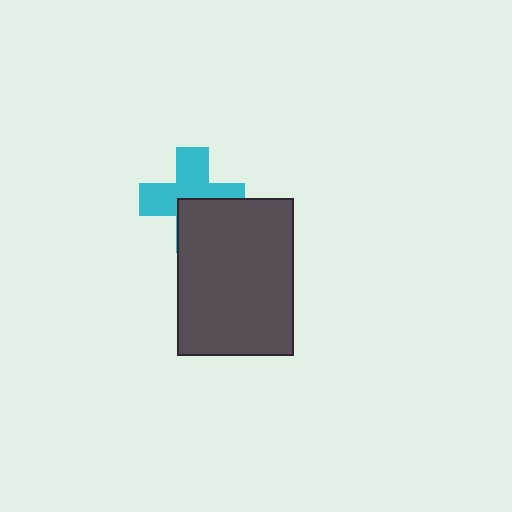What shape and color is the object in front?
The object in front is a dark gray rectangle.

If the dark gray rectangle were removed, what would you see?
You would see the complete cyan cross.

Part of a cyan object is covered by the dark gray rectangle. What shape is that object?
It is a cross.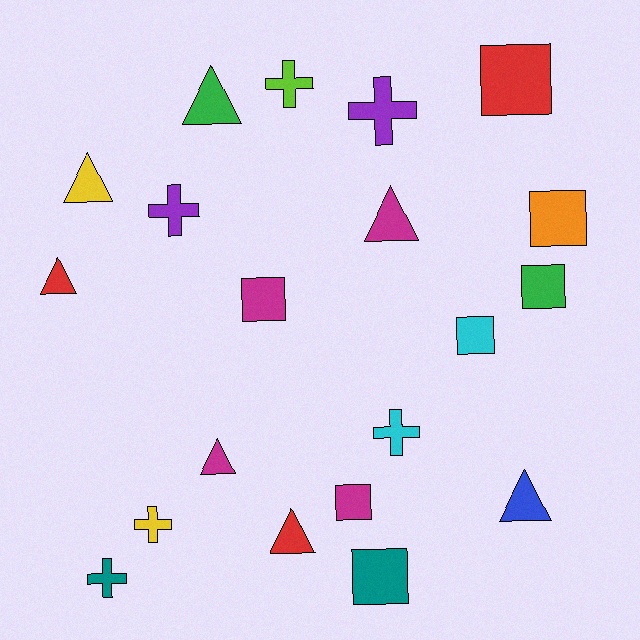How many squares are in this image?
There are 7 squares.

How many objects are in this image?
There are 20 objects.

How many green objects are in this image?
There are 2 green objects.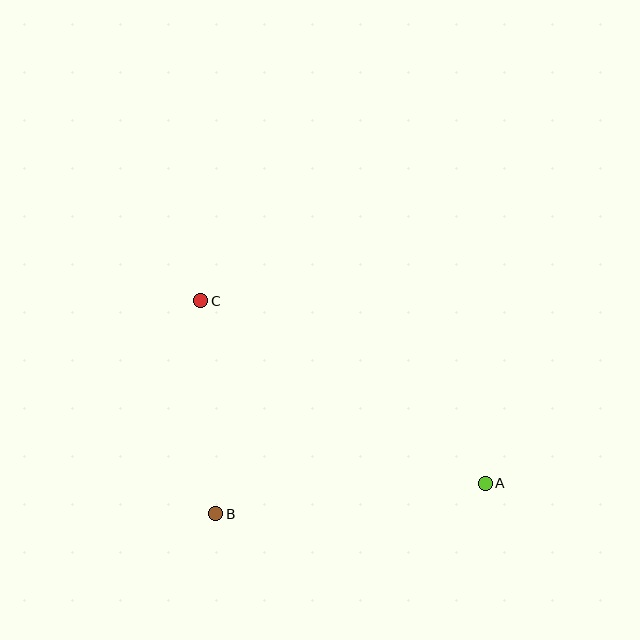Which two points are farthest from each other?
Points A and C are farthest from each other.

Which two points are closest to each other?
Points B and C are closest to each other.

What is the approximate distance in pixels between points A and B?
The distance between A and B is approximately 271 pixels.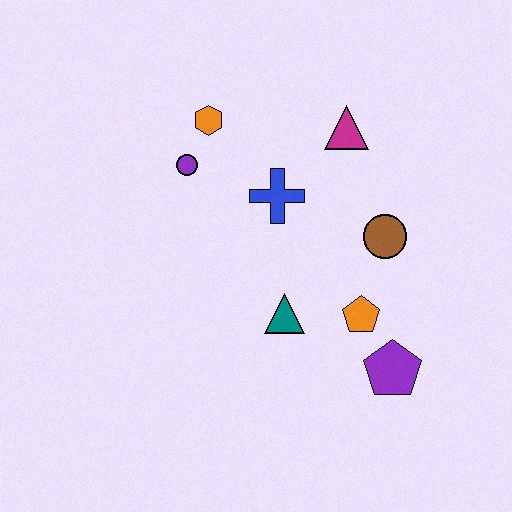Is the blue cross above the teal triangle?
Yes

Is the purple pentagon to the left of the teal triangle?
No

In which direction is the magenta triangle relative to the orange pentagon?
The magenta triangle is above the orange pentagon.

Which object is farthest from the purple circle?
The purple pentagon is farthest from the purple circle.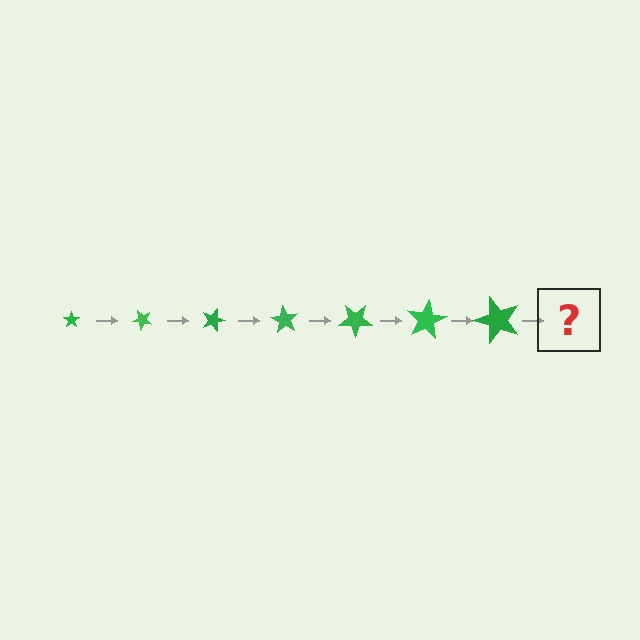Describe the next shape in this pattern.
It should be a star, larger than the previous one and rotated 315 degrees from the start.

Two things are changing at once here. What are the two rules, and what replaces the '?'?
The two rules are that the star grows larger each step and it rotates 45 degrees each step. The '?' should be a star, larger than the previous one and rotated 315 degrees from the start.